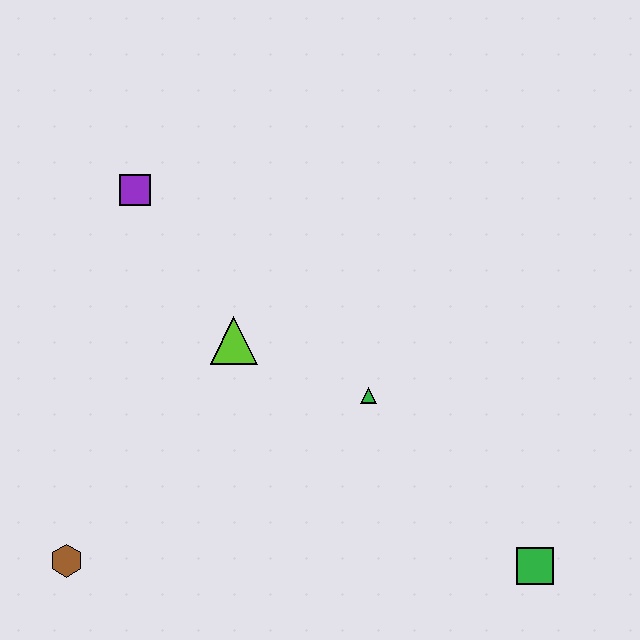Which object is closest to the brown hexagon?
The lime triangle is closest to the brown hexagon.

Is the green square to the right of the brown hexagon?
Yes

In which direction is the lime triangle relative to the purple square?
The lime triangle is below the purple square.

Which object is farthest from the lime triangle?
The green square is farthest from the lime triangle.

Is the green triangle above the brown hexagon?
Yes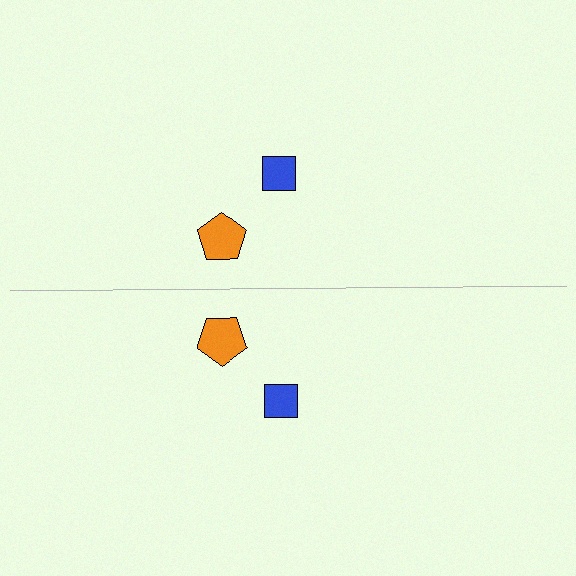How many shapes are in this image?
There are 4 shapes in this image.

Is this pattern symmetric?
Yes, this pattern has bilateral (reflection) symmetry.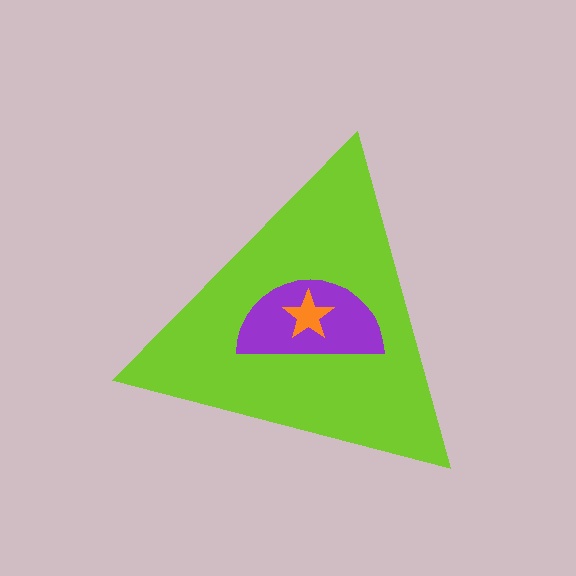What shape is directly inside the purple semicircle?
The orange star.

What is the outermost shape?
The lime triangle.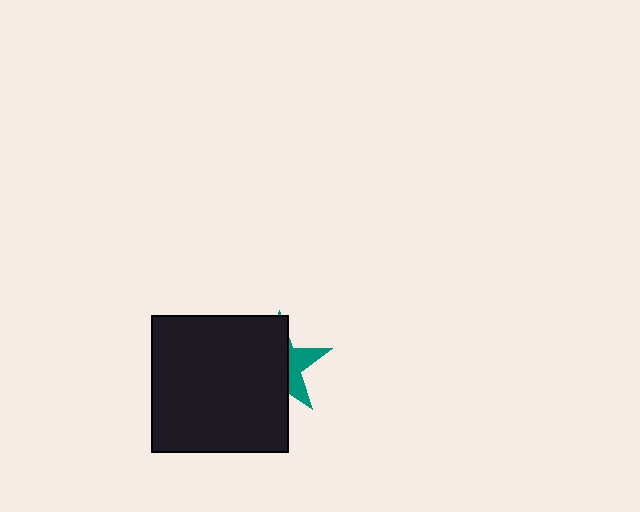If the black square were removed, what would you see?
You would see the complete teal star.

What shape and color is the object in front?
The object in front is a black square.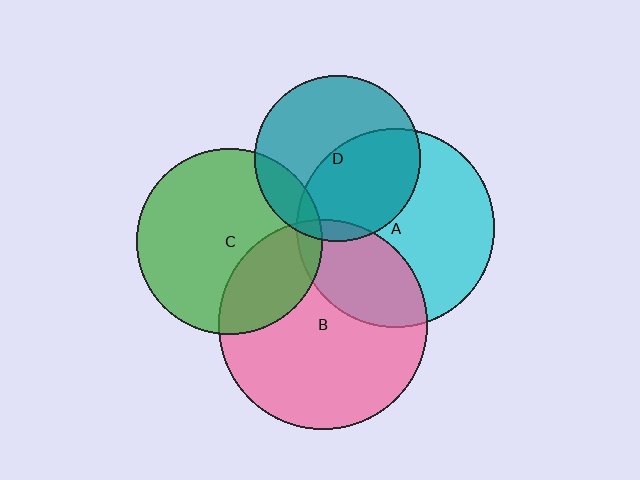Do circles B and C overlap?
Yes.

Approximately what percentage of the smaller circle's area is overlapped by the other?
Approximately 30%.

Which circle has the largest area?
Circle B (pink).